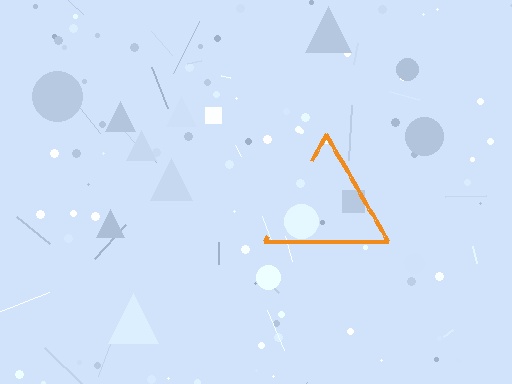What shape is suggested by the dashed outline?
The dashed outline suggests a triangle.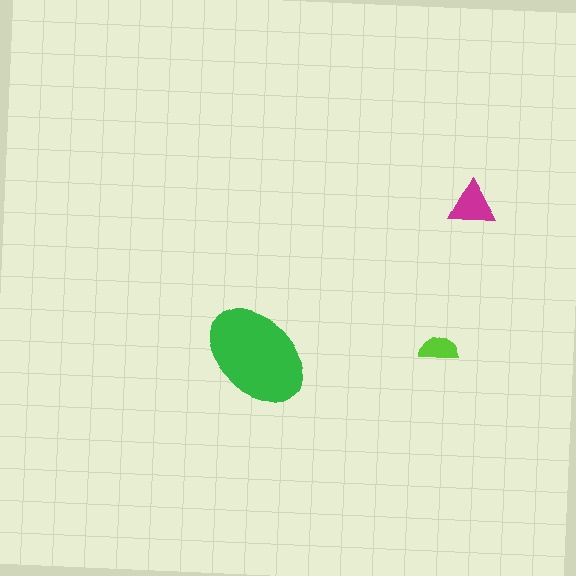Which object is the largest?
The green ellipse.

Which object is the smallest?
The lime semicircle.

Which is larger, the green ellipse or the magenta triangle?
The green ellipse.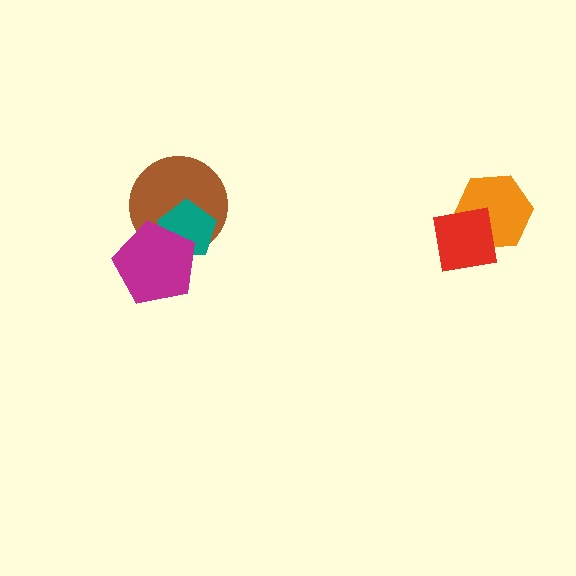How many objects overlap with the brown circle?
2 objects overlap with the brown circle.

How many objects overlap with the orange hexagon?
1 object overlaps with the orange hexagon.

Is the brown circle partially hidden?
Yes, it is partially covered by another shape.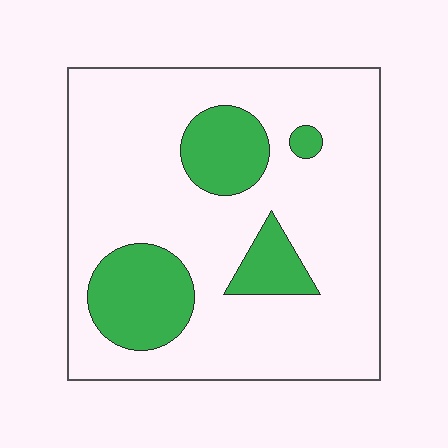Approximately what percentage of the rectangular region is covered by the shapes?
Approximately 20%.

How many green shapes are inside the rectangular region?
4.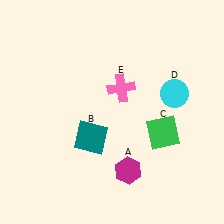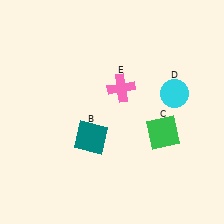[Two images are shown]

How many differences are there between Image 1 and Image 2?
There is 1 difference between the two images.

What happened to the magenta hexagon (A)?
The magenta hexagon (A) was removed in Image 2. It was in the bottom-right area of Image 1.